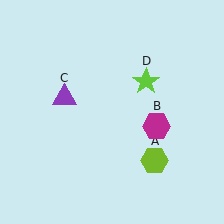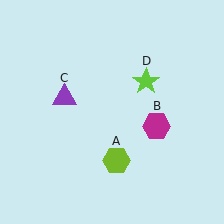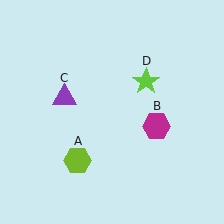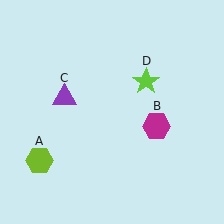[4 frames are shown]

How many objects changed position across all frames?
1 object changed position: lime hexagon (object A).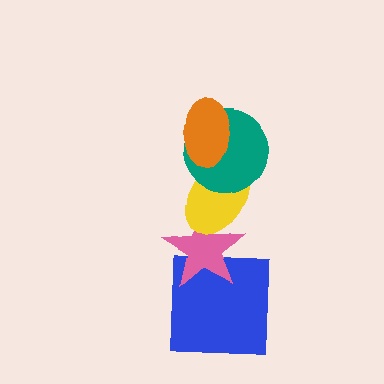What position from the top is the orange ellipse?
The orange ellipse is 1st from the top.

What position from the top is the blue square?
The blue square is 5th from the top.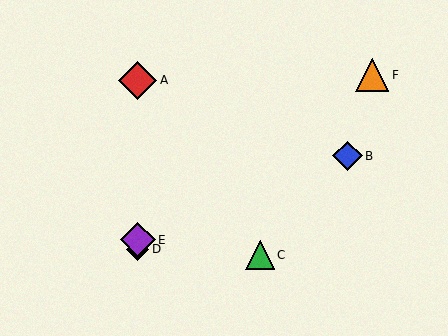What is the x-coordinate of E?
Object E is at x≈138.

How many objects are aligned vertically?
3 objects (A, D, E) are aligned vertically.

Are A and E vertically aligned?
Yes, both are at x≈138.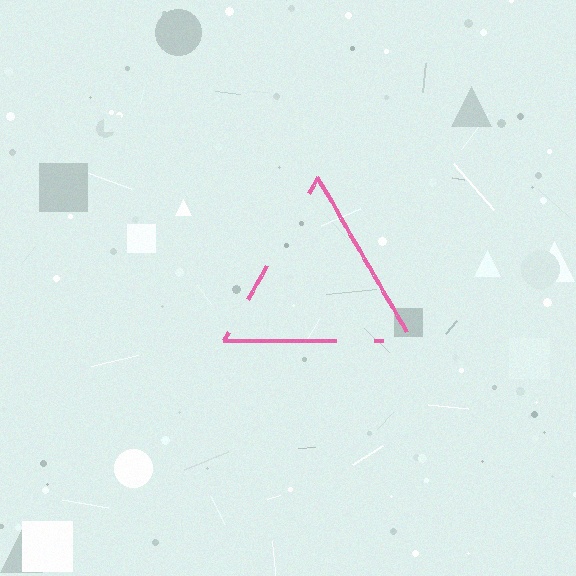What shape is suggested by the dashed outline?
The dashed outline suggests a triangle.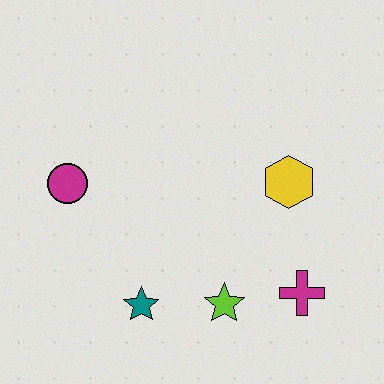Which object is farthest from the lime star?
The magenta circle is farthest from the lime star.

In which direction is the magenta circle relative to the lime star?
The magenta circle is to the left of the lime star.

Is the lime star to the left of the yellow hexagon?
Yes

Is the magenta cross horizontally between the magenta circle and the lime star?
No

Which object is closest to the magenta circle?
The teal star is closest to the magenta circle.